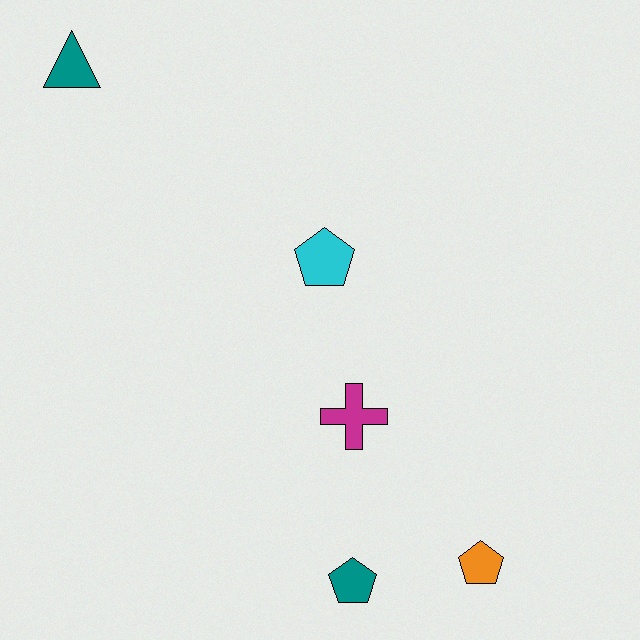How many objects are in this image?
There are 5 objects.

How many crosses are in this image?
There is 1 cross.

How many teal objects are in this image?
There are 2 teal objects.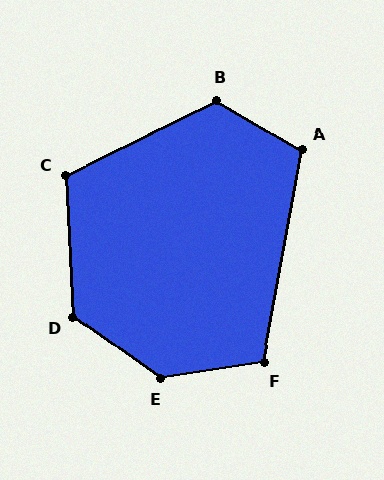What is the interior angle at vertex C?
Approximately 114 degrees (obtuse).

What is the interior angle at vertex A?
Approximately 110 degrees (obtuse).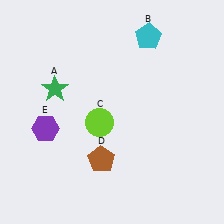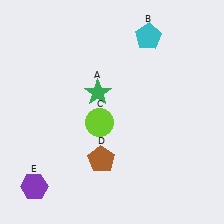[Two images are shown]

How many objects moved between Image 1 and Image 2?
2 objects moved between the two images.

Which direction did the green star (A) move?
The green star (A) moved right.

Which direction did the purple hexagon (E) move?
The purple hexagon (E) moved down.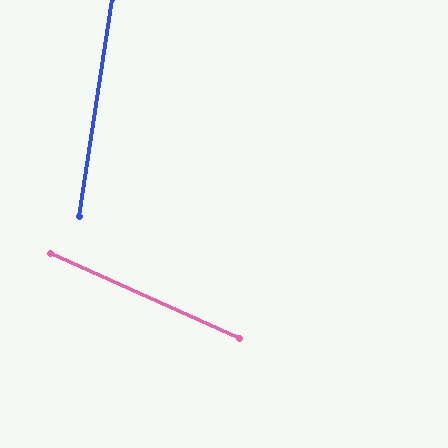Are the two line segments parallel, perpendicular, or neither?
Neither parallel nor perpendicular — they differ by about 75°.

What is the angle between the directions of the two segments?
Approximately 75 degrees.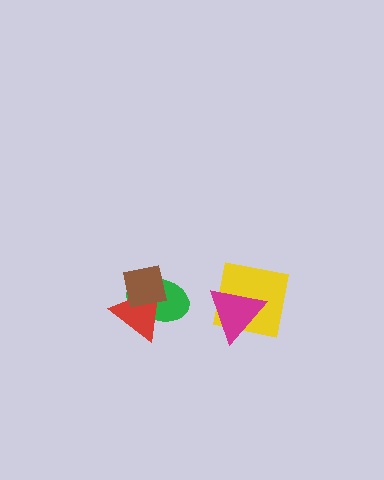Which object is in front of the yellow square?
The magenta triangle is in front of the yellow square.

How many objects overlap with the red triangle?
2 objects overlap with the red triangle.